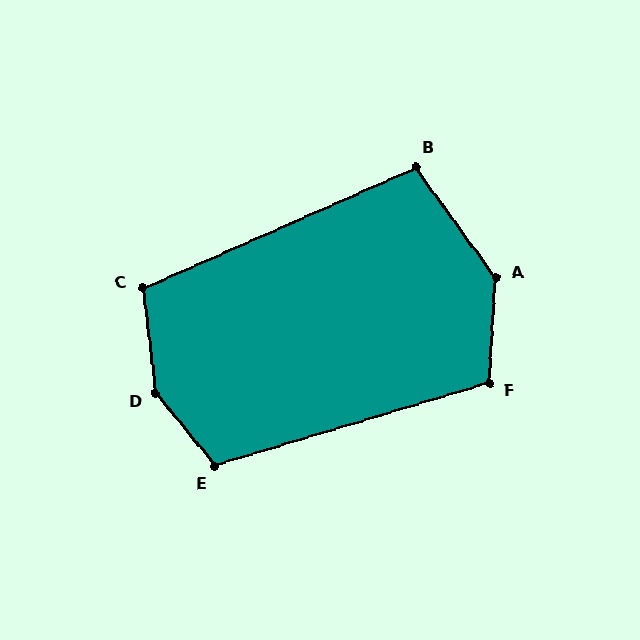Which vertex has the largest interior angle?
D, at approximately 148 degrees.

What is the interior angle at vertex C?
Approximately 107 degrees (obtuse).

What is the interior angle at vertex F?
Approximately 110 degrees (obtuse).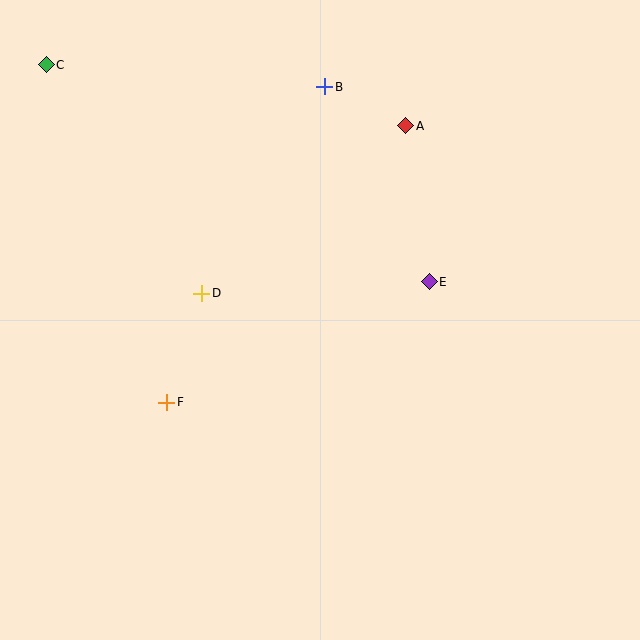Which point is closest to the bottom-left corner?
Point F is closest to the bottom-left corner.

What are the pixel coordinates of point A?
Point A is at (406, 126).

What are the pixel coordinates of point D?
Point D is at (202, 293).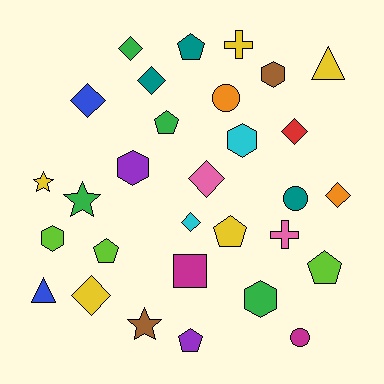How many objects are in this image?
There are 30 objects.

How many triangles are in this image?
There are 2 triangles.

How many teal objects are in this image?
There are 3 teal objects.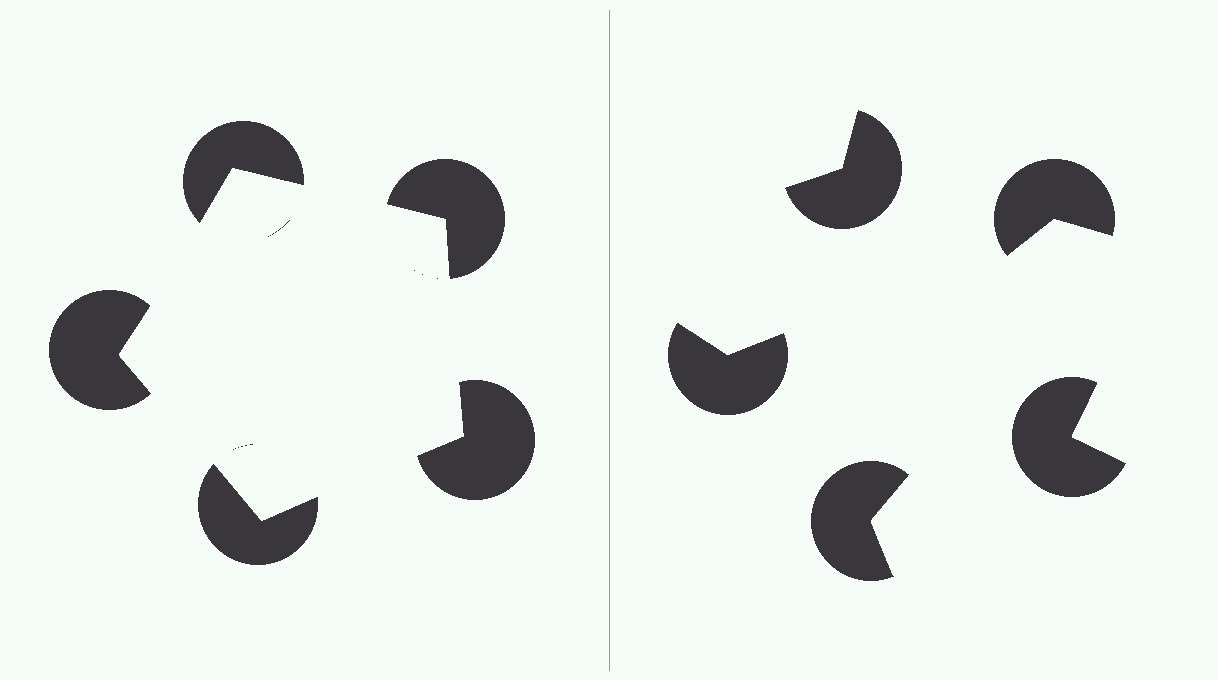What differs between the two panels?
The pac-man discs are positioned identically on both sides; only the wedge orientations differ. On the left they align to a pentagon; on the right they are misaligned.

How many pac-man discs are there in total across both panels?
10 — 5 on each side.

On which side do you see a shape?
An illusory pentagon appears on the left side. On the right side the wedge cuts are rotated, so no coherent shape forms.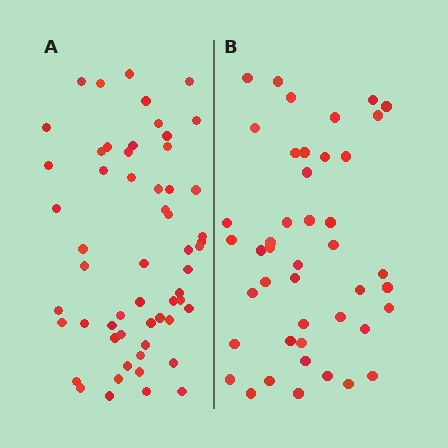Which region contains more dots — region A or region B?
Region A (the left region) has more dots.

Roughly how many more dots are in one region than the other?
Region A has approximately 15 more dots than region B.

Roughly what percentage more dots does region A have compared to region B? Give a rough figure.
About 30% more.